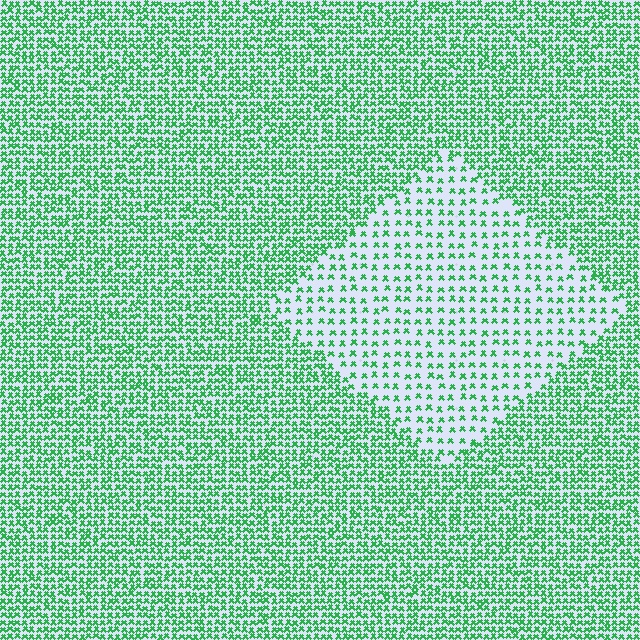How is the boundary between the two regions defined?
The boundary is defined by a change in element density (approximately 2.3x ratio). All elements are the same color, size, and shape.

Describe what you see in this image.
The image contains small green elements arranged at two different densities. A diamond-shaped region is visible where the elements are less densely packed than the surrounding area.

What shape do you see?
I see a diamond.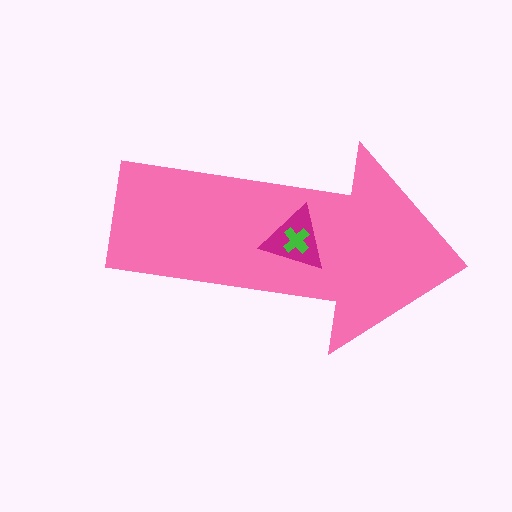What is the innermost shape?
The green cross.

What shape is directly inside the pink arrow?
The magenta triangle.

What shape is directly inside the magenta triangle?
The green cross.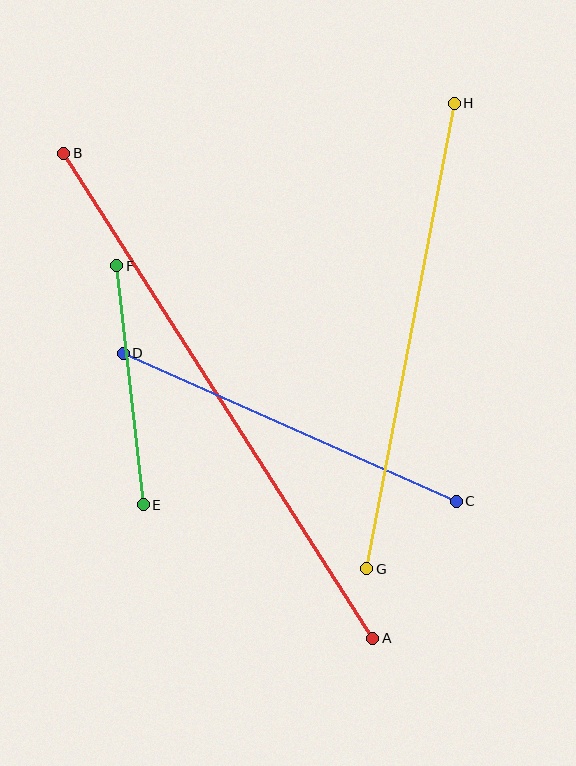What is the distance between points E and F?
The distance is approximately 241 pixels.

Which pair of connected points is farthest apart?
Points A and B are farthest apart.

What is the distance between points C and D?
The distance is approximately 364 pixels.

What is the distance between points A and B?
The distance is approximately 575 pixels.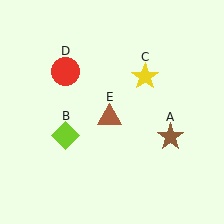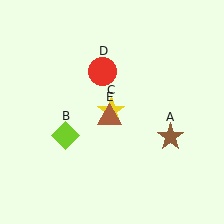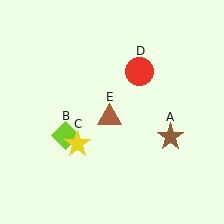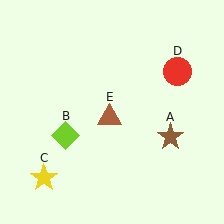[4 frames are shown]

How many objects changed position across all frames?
2 objects changed position: yellow star (object C), red circle (object D).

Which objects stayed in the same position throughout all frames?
Brown star (object A) and lime diamond (object B) and brown triangle (object E) remained stationary.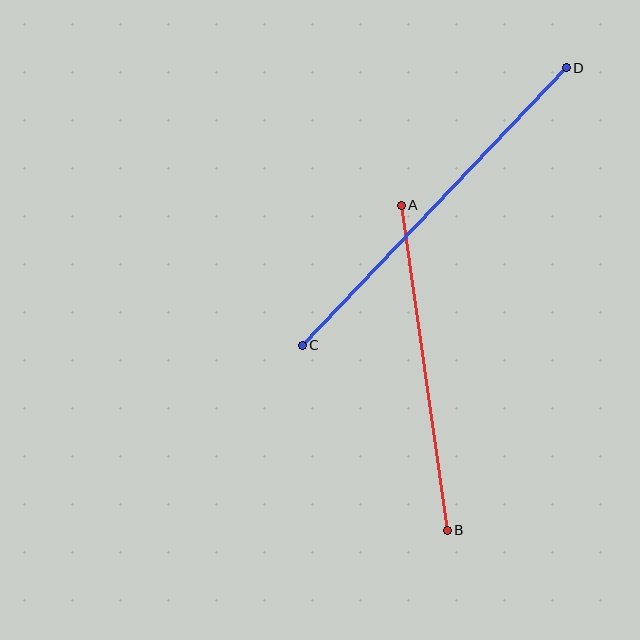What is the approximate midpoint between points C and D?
The midpoint is at approximately (434, 207) pixels.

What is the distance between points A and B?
The distance is approximately 328 pixels.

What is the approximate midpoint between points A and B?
The midpoint is at approximately (424, 368) pixels.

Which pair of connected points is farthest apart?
Points C and D are farthest apart.